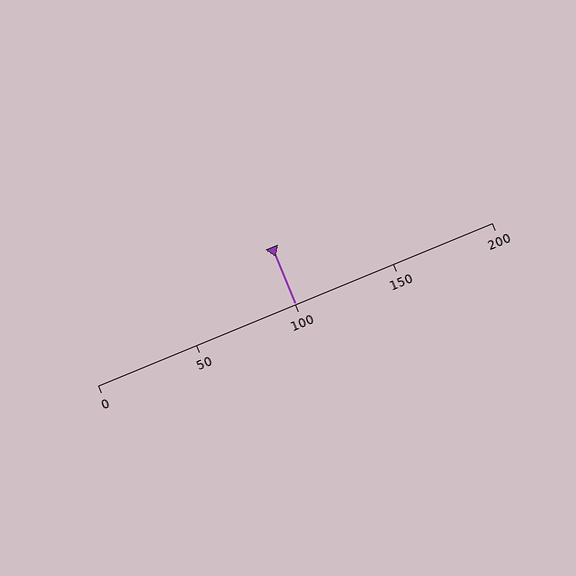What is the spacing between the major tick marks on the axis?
The major ticks are spaced 50 apart.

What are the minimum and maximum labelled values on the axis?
The axis runs from 0 to 200.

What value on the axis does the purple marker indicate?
The marker indicates approximately 100.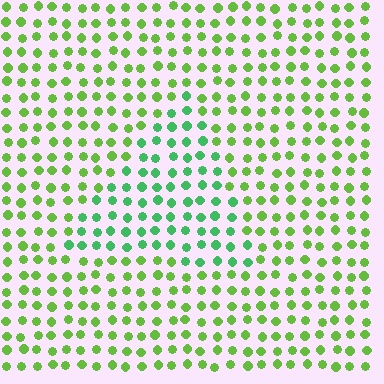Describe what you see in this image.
The image is filled with small lime elements in a uniform arrangement. A triangle-shaped region is visible where the elements are tinted to a slightly different hue, forming a subtle color boundary.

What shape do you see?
I see a triangle.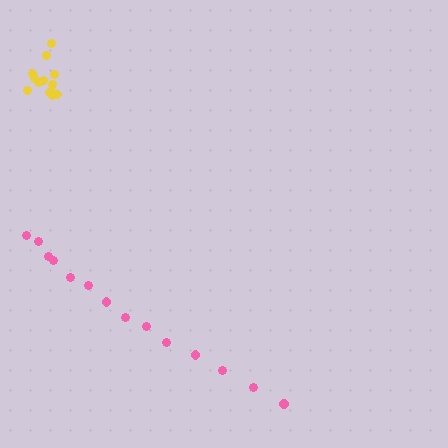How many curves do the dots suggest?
There are 2 distinct paths.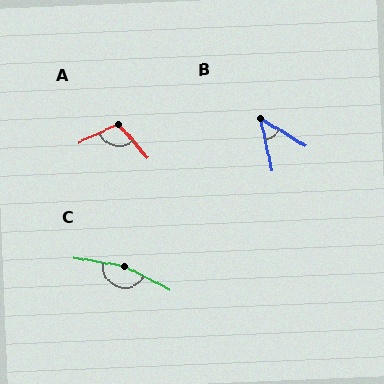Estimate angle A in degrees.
Approximately 106 degrees.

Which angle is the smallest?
B, at approximately 46 degrees.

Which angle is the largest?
C, at approximately 163 degrees.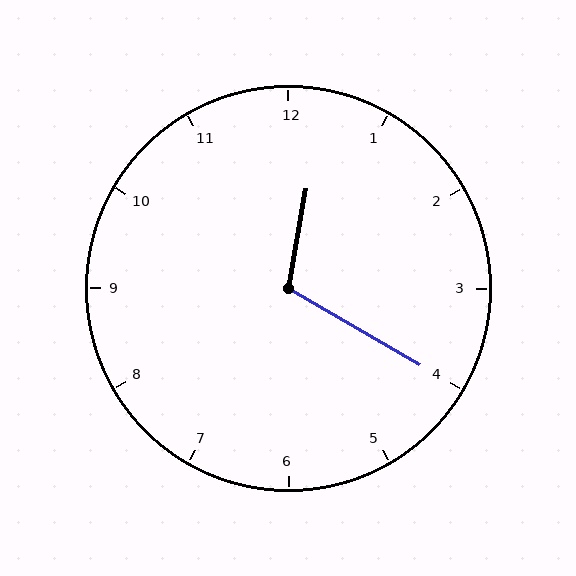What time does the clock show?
12:20.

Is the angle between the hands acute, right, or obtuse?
It is obtuse.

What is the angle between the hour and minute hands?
Approximately 110 degrees.